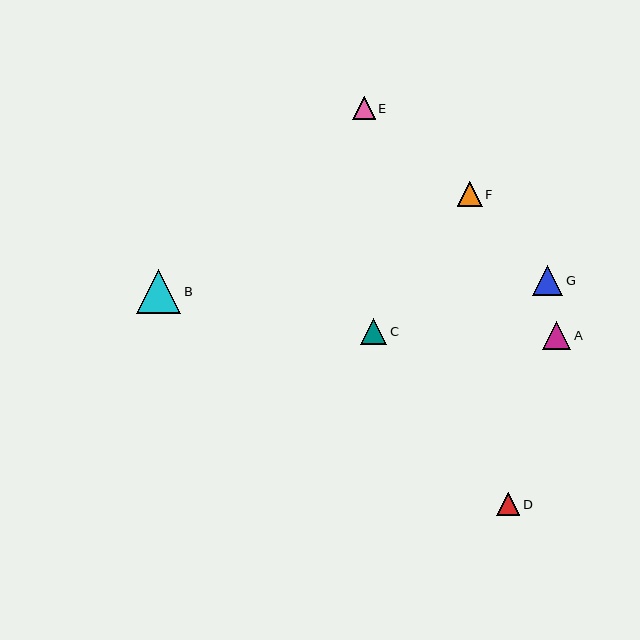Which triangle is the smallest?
Triangle E is the smallest with a size of approximately 22 pixels.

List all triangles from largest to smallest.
From largest to smallest: B, G, A, C, F, D, E.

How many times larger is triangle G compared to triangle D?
Triangle G is approximately 1.3 times the size of triangle D.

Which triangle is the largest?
Triangle B is the largest with a size of approximately 45 pixels.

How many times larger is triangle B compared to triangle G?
Triangle B is approximately 1.5 times the size of triangle G.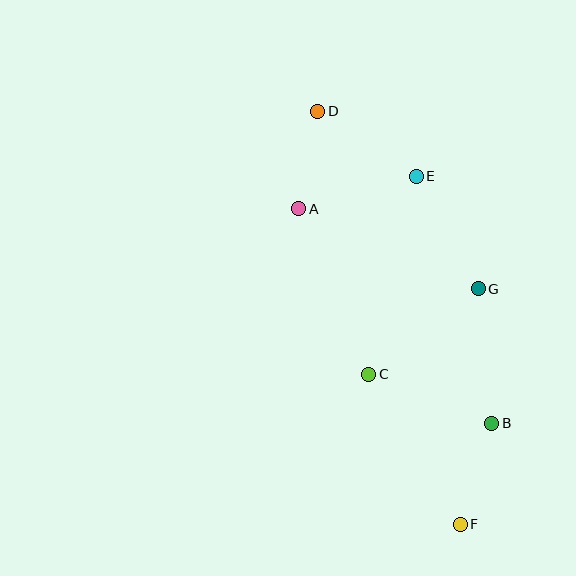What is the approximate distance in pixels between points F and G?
The distance between F and G is approximately 236 pixels.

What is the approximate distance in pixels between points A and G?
The distance between A and G is approximately 196 pixels.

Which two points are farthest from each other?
Points D and F are farthest from each other.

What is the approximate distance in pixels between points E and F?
The distance between E and F is approximately 351 pixels.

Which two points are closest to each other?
Points A and D are closest to each other.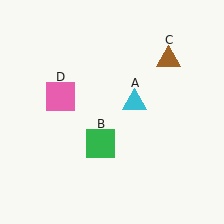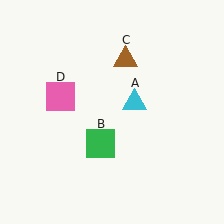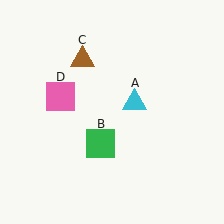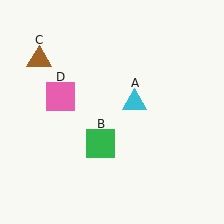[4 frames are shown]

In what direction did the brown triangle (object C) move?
The brown triangle (object C) moved left.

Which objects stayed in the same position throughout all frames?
Cyan triangle (object A) and green square (object B) and pink square (object D) remained stationary.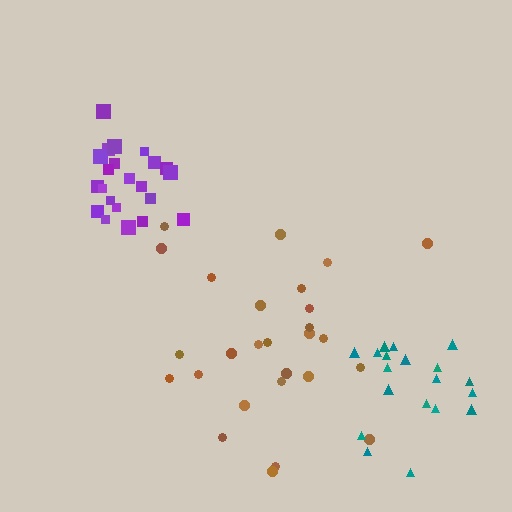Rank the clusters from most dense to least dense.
purple, teal, brown.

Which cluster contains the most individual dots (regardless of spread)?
Brown (27).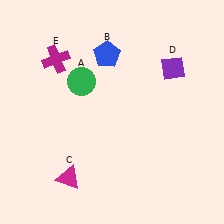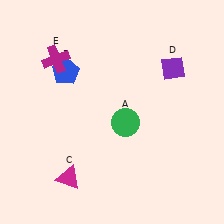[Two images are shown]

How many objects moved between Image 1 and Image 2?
2 objects moved between the two images.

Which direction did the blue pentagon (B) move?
The blue pentagon (B) moved left.